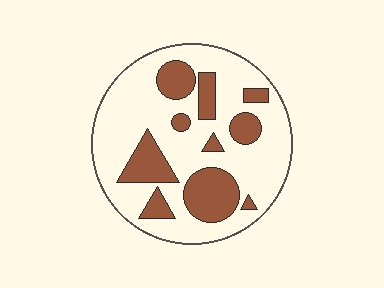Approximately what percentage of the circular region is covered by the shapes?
Approximately 30%.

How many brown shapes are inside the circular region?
10.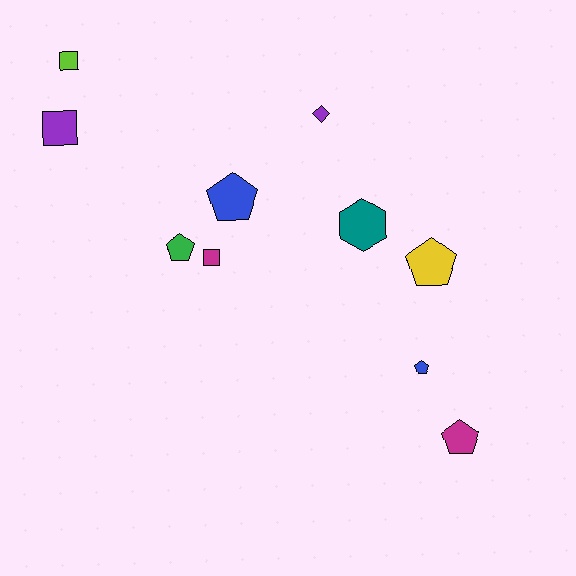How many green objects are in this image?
There is 1 green object.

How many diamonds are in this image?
There is 1 diamond.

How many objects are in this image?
There are 10 objects.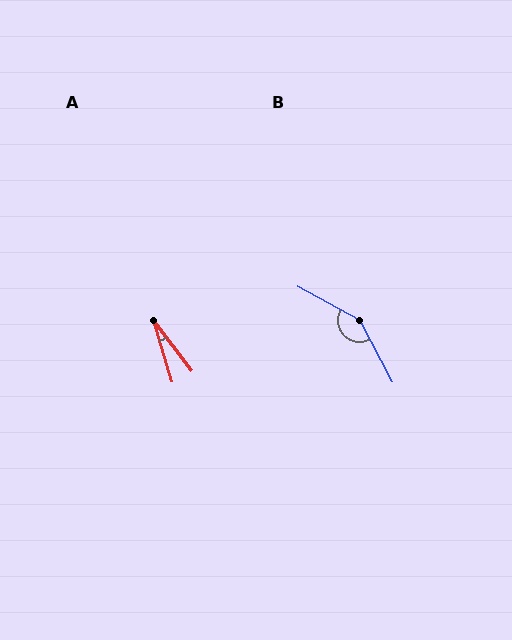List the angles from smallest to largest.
A (20°), B (146°).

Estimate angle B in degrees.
Approximately 146 degrees.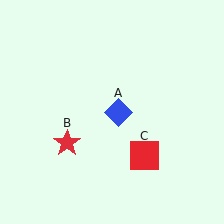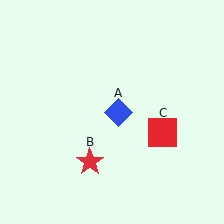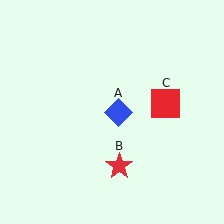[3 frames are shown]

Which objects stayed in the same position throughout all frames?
Blue diamond (object A) remained stationary.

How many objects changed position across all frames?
2 objects changed position: red star (object B), red square (object C).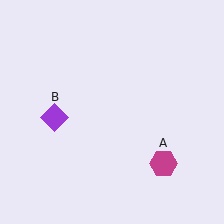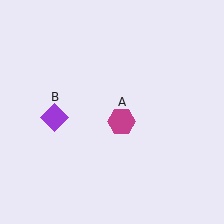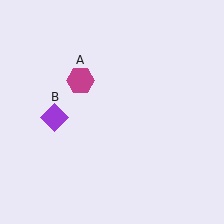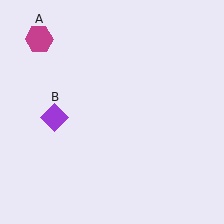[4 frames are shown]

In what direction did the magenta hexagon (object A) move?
The magenta hexagon (object A) moved up and to the left.